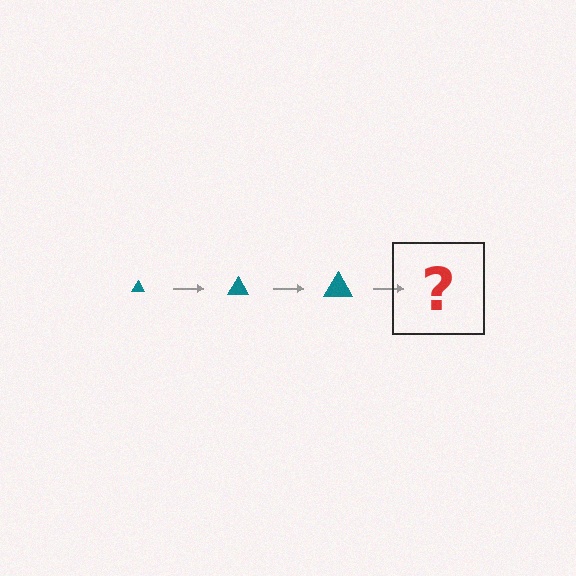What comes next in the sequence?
The next element should be a teal triangle, larger than the previous one.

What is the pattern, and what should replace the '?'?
The pattern is that the triangle gets progressively larger each step. The '?' should be a teal triangle, larger than the previous one.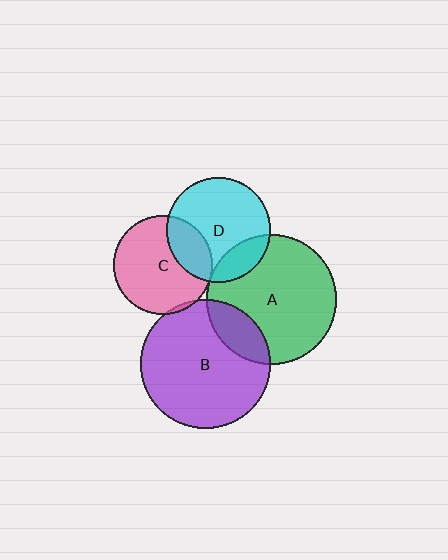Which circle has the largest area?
Circle A (green).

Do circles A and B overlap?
Yes.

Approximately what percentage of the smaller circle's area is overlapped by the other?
Approximately 20%.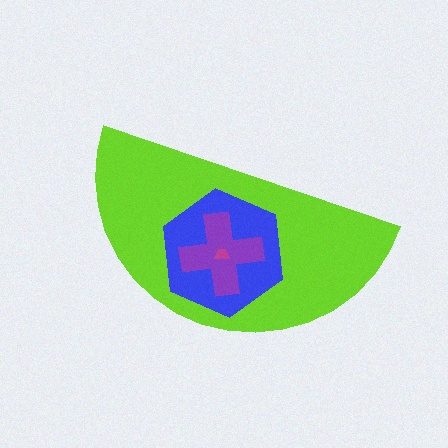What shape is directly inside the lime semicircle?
The blue hexagon.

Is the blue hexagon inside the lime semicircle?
Yes.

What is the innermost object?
The magenta trapezoid.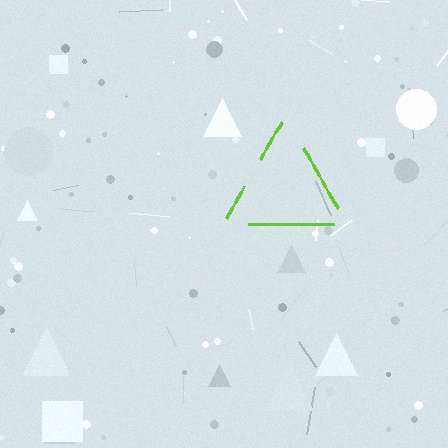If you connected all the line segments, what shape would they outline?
They would outline a triangle.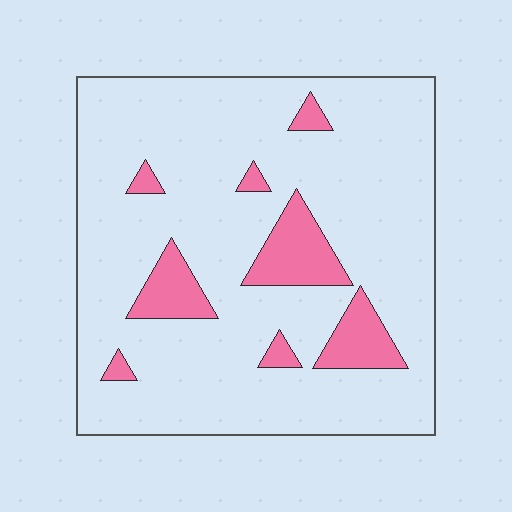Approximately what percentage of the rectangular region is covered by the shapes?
Approximately 15%.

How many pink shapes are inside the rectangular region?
8.